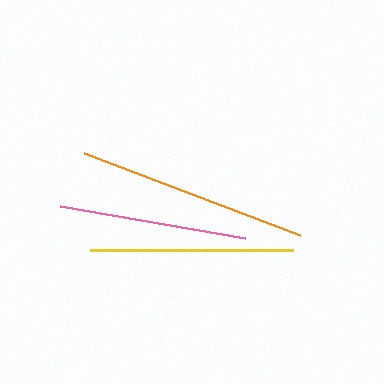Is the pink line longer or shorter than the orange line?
The orange line is longer than the pink line.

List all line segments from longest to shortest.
From longest to shortest: orange, yellow, pink.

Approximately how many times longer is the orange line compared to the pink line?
The orange line is approximately 1.2 times the length of the pink line.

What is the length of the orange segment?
The orange segment is approximately 231 pixels long.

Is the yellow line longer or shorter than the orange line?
The orange line is longer than the yellow line.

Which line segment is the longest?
The orange line is the longest at approximately 231 pixels.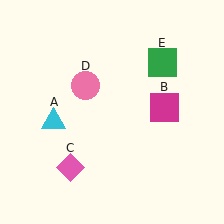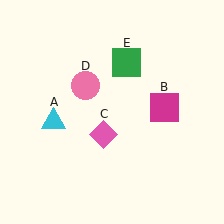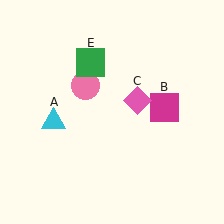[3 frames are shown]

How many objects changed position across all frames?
2 objects changed position: pink diamond (object C), green square (object E).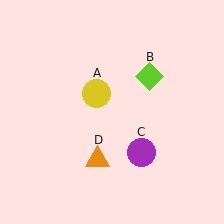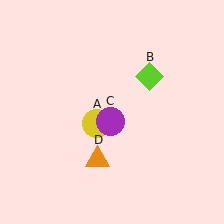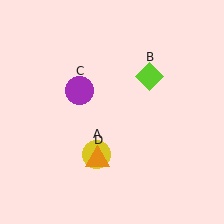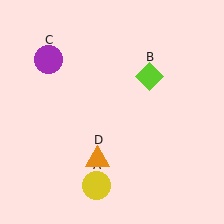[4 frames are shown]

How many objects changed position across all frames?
2 objects changed position: yellow circle (object A), purple circle (object C).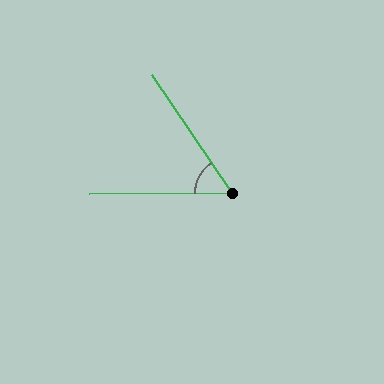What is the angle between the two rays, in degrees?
Approximately 56 degrees.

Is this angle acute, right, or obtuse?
It is acute.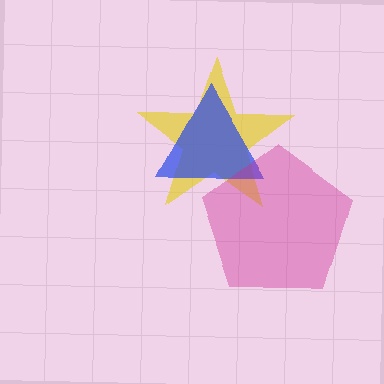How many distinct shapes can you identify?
There are 3 distinct shapes: a yellow star, a blue triangle, a magenta pentagon.